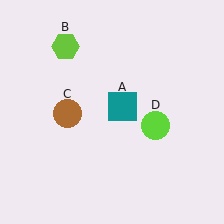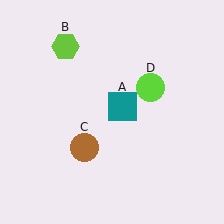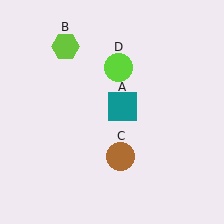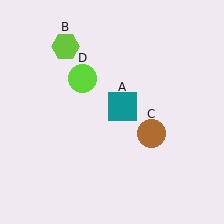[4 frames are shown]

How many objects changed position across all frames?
2 objects changed position: brown circle (object C), lime circle (object D).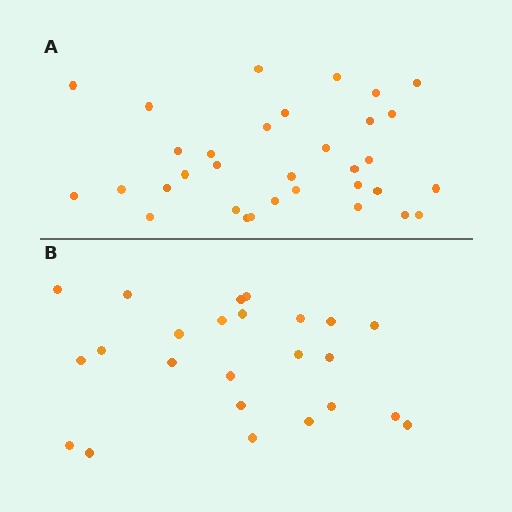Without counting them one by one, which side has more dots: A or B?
Region A (the top region) has more dots.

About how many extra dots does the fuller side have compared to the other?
Region A has roughly 8 or so more dots than region B.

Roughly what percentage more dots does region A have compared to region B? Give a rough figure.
About 40% more.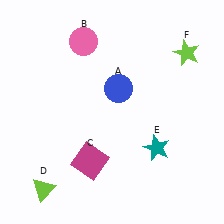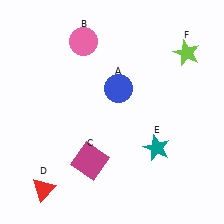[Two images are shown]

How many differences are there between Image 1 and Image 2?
There is 1 difference between the two images.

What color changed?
The triangle (D) changed from lime in Image 1 to red in Image 2.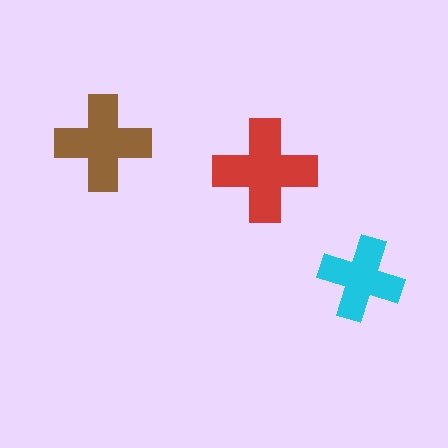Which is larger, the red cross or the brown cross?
The red one.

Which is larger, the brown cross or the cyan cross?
The brown one.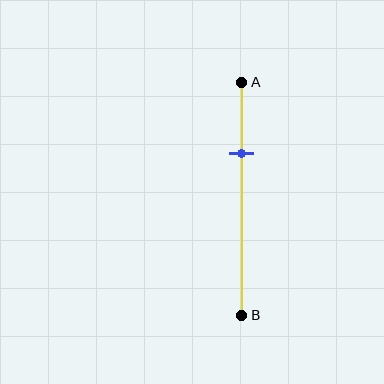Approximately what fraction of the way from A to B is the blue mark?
The blue mark is approximately 30% of the way from A to B.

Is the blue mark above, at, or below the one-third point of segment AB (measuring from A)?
The blue mark is approximately at the one-third point of segment AB.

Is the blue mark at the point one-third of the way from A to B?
Yes, the mark is approximately at the one-third point.